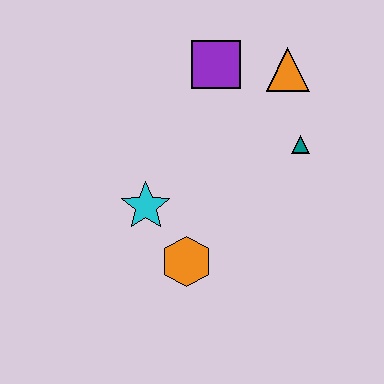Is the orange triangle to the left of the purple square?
No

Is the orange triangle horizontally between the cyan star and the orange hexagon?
No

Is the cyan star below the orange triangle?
Yes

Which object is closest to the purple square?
The orange triangle is closest to the purple square.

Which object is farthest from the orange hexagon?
The orange triangle is farthest from the orange hexagon.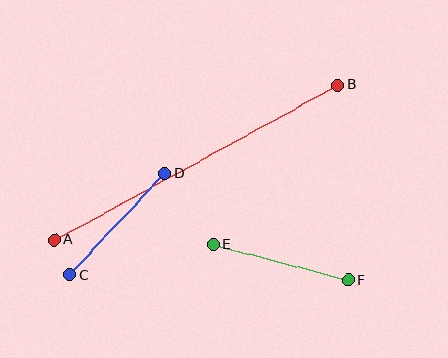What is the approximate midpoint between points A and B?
The midpoint is at approximately (196, 162) pixels.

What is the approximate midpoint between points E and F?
The midpoint is at approximately (281, 263) pixels.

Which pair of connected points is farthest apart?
Points A and B are farthest apart.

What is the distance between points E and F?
The distance is approximately 139 pixels.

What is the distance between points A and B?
The distance is approximately 323 pixels.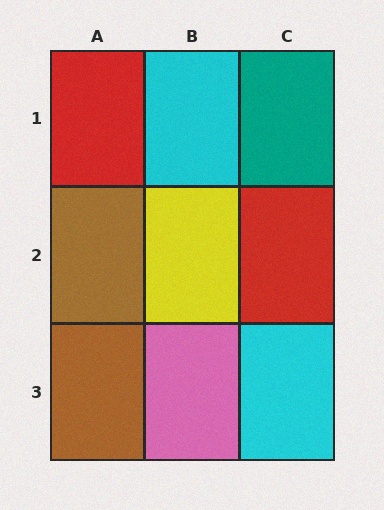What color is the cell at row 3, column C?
Cyan.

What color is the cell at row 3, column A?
Brown.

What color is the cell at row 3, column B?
Pink.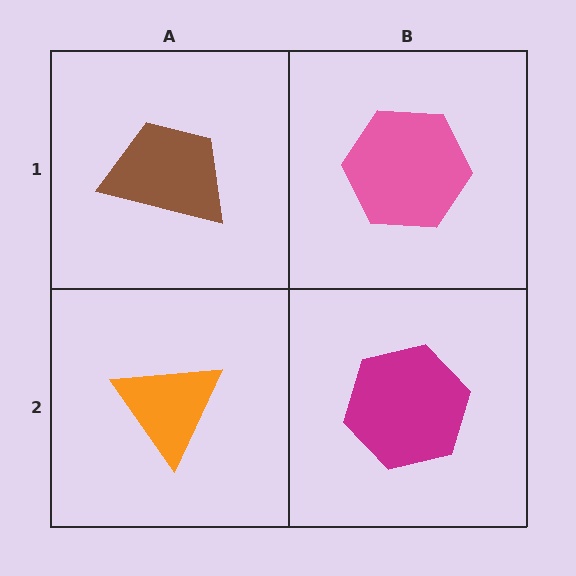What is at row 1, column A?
A brown trapezoid.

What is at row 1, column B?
A pink hexagon.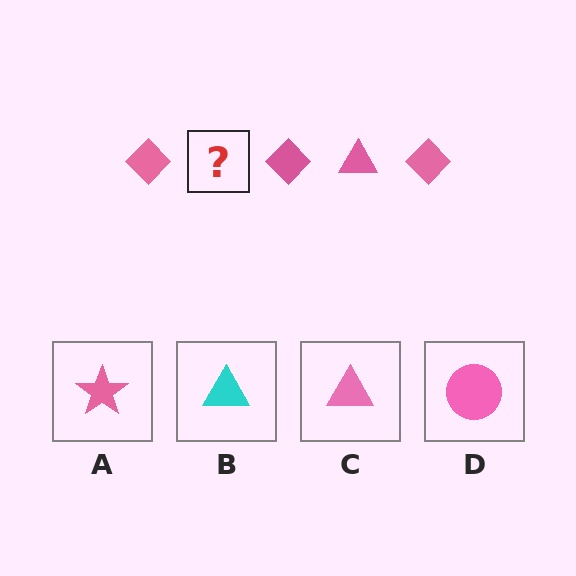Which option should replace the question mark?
Option C.